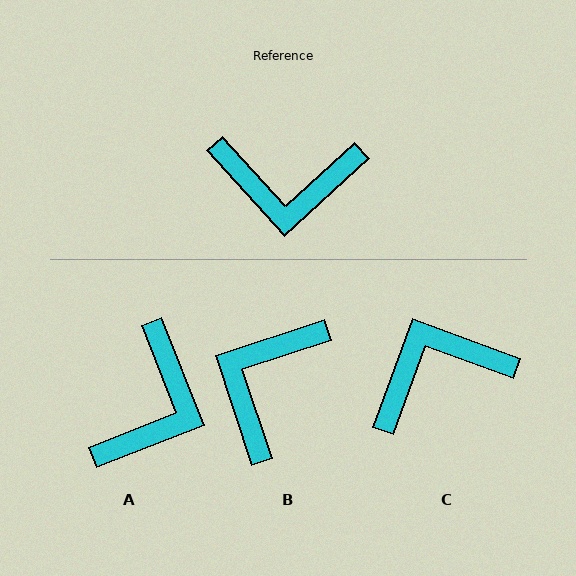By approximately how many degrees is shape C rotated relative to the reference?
Approximately 152 degrees clockwise.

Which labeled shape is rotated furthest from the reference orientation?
C, about 152 degrees away.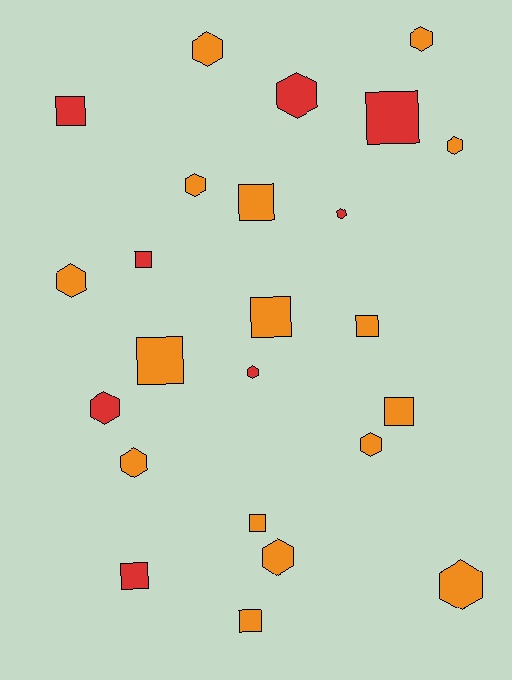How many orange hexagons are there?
There are 9 orange hexagons.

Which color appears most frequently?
Orange, with 16 objects.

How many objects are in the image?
There are 24 objects.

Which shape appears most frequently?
Hexagon, with 13 objects.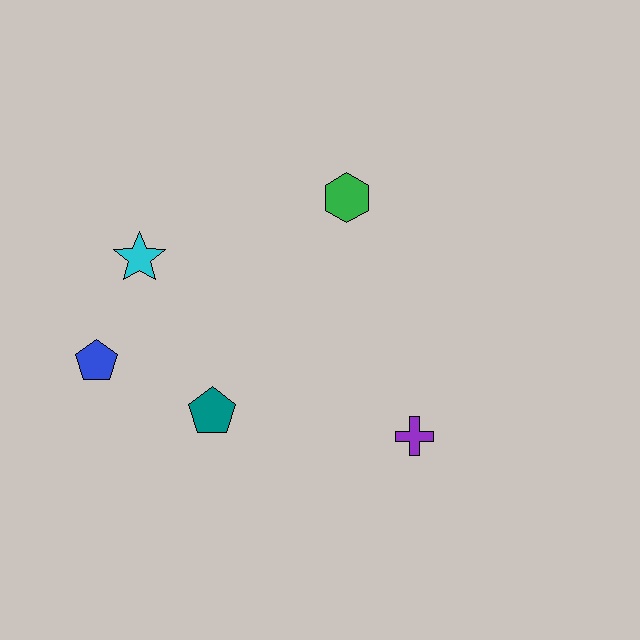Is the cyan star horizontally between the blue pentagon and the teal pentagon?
Yes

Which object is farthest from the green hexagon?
The blue pentagon is farthest from the green hexagon.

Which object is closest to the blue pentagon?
The cyan star is closest to the blue pentagon.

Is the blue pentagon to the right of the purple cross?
No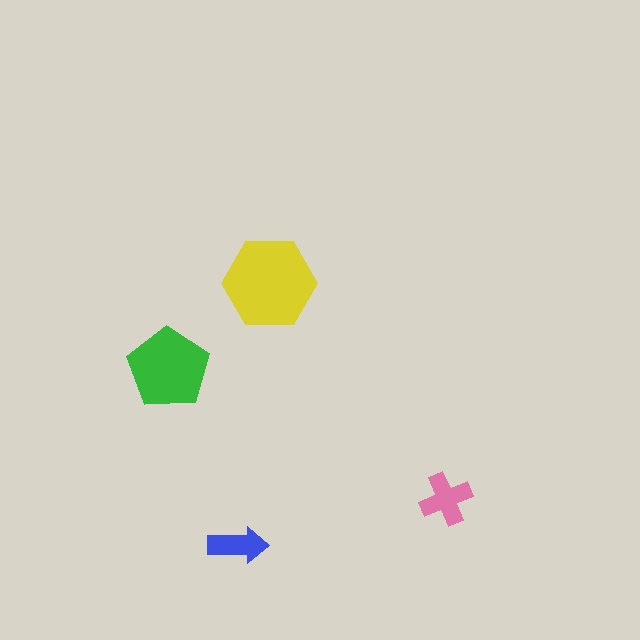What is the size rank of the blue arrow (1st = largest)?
4th.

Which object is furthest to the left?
The green pentagon is leftmost.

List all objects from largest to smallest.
The yellow hexagon, the green pentagon, the pink cross, the blue arrow.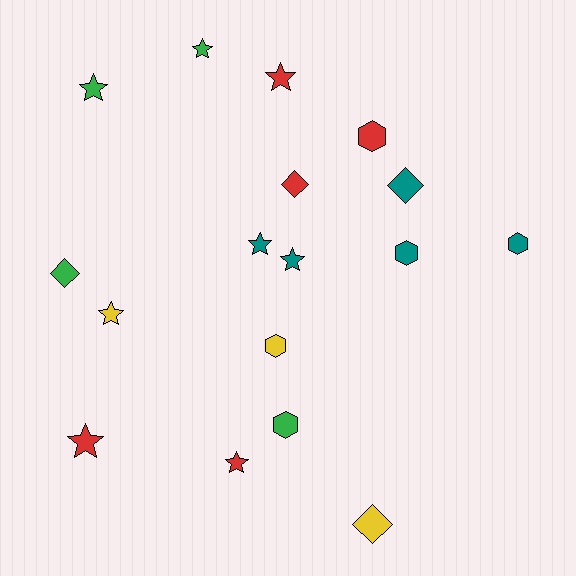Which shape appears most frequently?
Star, with 8 objects.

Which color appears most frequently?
Teal, with 5 objects.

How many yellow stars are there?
There is 1 yellow star.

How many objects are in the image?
There are 17 objects.